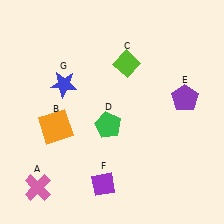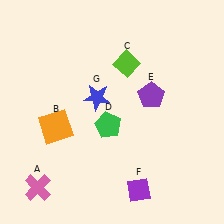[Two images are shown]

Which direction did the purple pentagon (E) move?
The purple pentagon (E) moved left.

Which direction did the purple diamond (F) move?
The purple diamond (F) moved right.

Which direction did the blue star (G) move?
The blue star (G) moved right.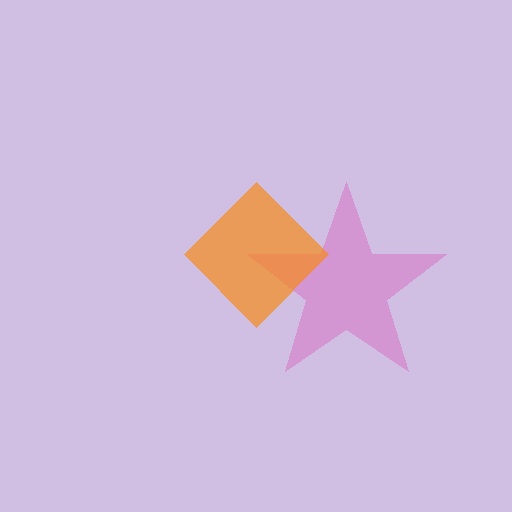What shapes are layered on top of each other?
The layered shapes are: a pink star, an orange diamond.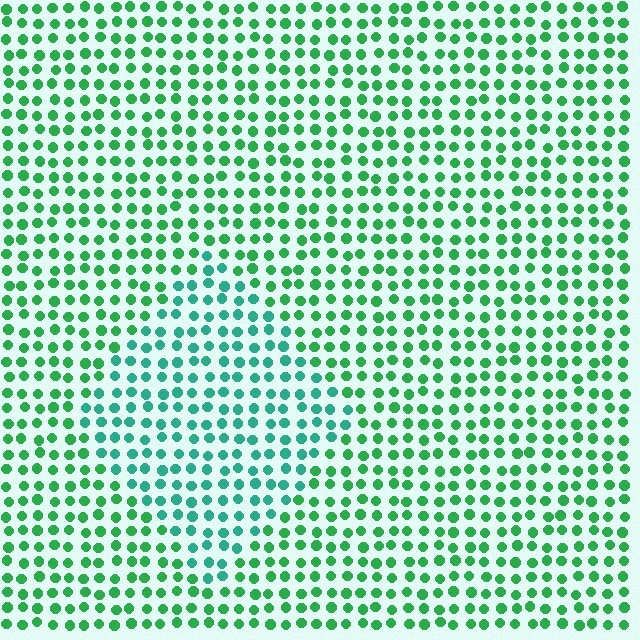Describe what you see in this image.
The image is filled with small green elements in a uniform arrangement. A diamond-shaped region is visible where the elements are tinted to a slightly different hue, forming a subtle color boundary.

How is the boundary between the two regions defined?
The boundary is defined purely by a slight shift in hue (about 30 degrees). Spacing, size, and orientation are identical on both sides.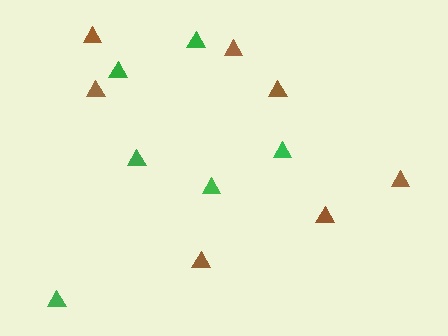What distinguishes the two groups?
There are 2 groups: one group of brown triangles (7) and one group of green triangles (6).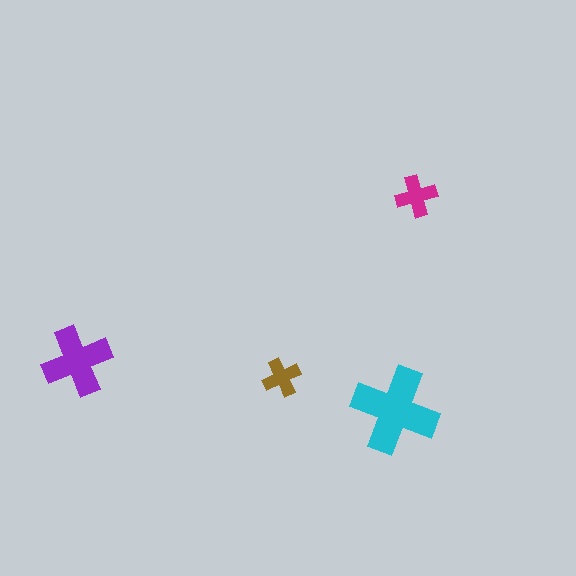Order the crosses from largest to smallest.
the cyan one, the purple one, the magenta one, the brown one.